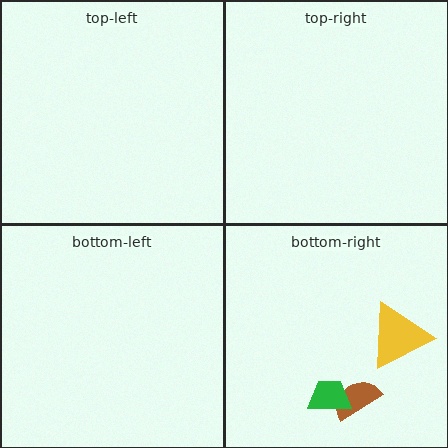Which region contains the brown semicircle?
The bottom-right region.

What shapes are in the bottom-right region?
The brown semicircle, the green trapezoid, the yellow triangle.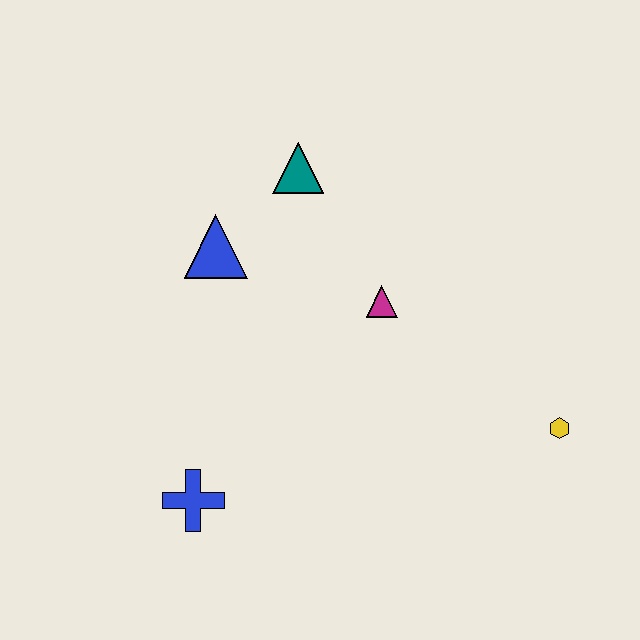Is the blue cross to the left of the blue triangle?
Yes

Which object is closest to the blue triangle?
The teal triangle is closest to the blue triangle.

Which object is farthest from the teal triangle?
The yellow hexagon is farthest from the teal triangle.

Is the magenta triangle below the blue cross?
No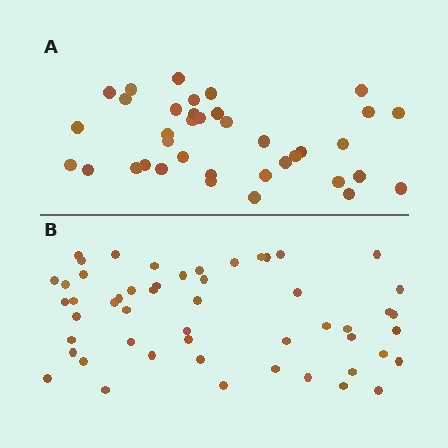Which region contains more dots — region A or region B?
Region B (the bottom region) has more dots.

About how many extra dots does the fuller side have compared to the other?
Region B has approximately 15 more dots than region A.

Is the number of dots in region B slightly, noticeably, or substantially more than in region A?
Region B has noticeably more, but not dramatically so. The ratio is roughly 1.4 to 1.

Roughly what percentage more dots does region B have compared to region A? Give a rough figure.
About 40% more.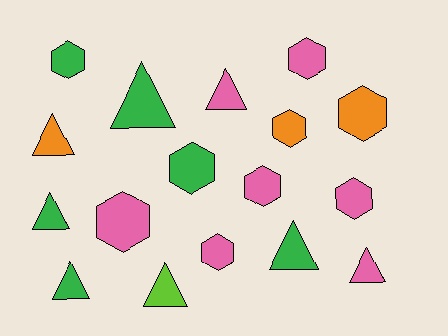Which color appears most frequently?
Pink, with 7 objects.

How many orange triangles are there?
There is 1 orange triangle.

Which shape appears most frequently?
Hexagon, with 9 objects.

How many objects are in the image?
There are 17 objects.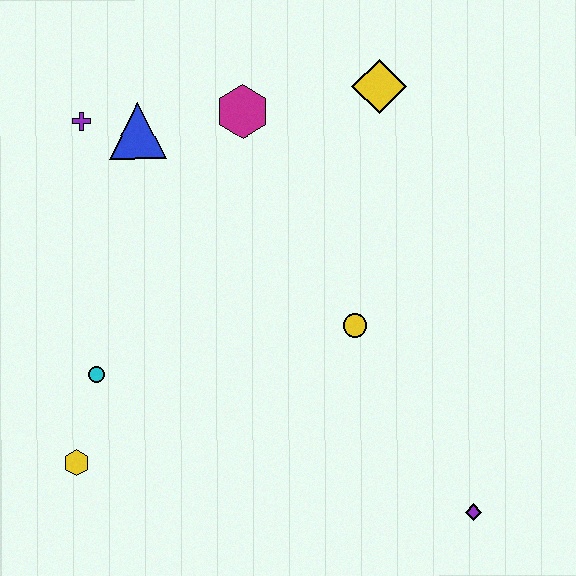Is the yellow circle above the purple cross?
No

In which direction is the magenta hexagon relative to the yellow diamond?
The magenta hexagon is to the left of the yellow diamond.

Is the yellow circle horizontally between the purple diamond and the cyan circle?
Yes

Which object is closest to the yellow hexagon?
The cyan circle is closest to the yellow hexagon.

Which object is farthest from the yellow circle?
The purple cross is farthest from the yellow circle.